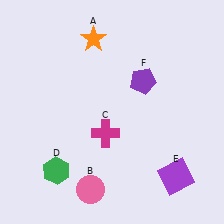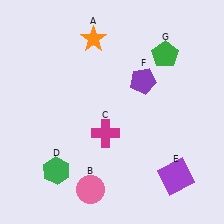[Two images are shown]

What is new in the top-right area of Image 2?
A green pentagon (G) was added in the top-right area of Image 2.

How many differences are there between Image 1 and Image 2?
There is 1 difference between the two images.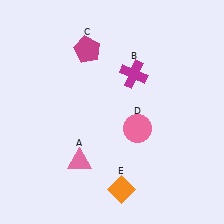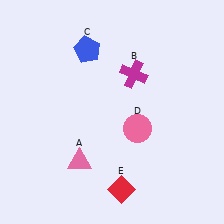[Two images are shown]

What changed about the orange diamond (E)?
In Image 1, E is orange. In Image 2, it changed to red.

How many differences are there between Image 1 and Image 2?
There are 2 differences between the two images.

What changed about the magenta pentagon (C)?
In Image 1, C is magenta. In Image 2, it changed to blue.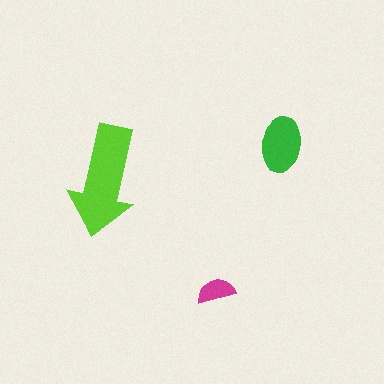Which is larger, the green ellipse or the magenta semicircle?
The green ellipse.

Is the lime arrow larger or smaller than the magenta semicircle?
Larger.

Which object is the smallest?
The magenta semicircle.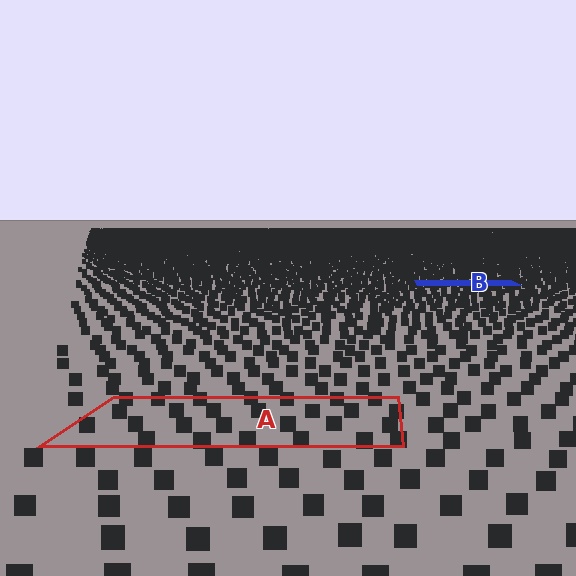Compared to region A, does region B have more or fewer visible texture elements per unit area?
Region B has more texture elements per unit area — they are packed more densely because it is farther away.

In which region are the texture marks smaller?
The texture marks are smaller in region B, because it is farther away.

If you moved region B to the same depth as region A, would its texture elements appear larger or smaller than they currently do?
They would appear larger. At a closer depth, the same texture elements are projected at a bigger on-screen size.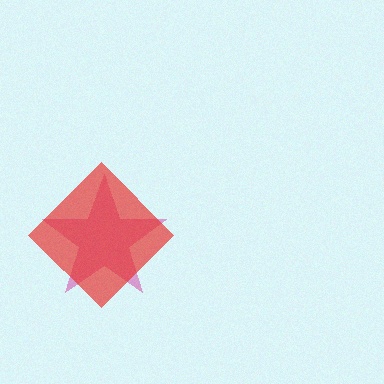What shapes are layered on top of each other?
The layered shapes are: a magenta star, a red diamond.